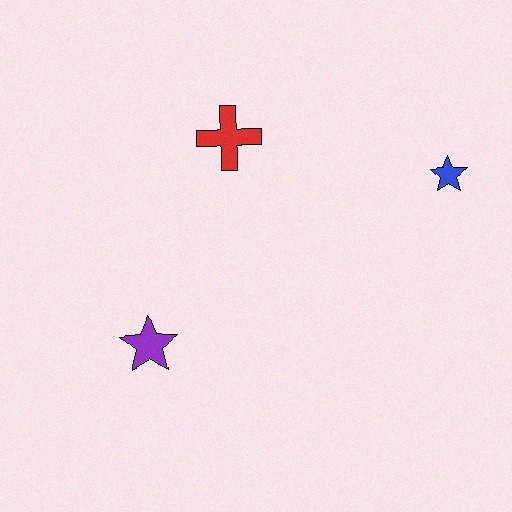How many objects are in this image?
There are 3 objects.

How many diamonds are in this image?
There are no diamonds.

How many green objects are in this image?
There are no green objects.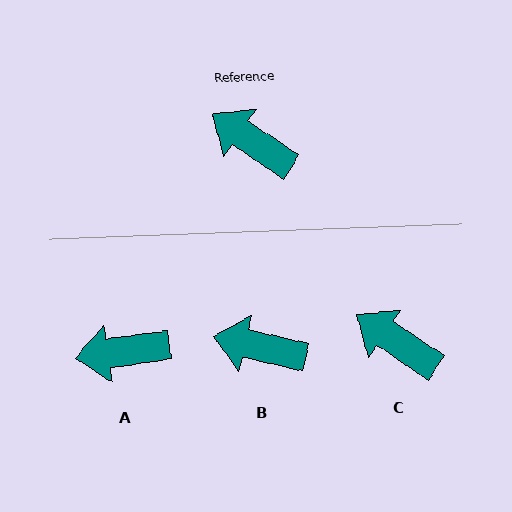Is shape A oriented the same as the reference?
No, it is off by about 42 degrees.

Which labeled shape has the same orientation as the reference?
C.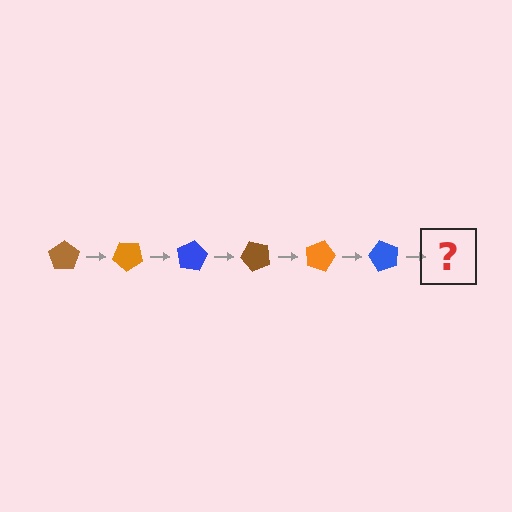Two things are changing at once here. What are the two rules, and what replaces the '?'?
The two rules are that it rotates 40 degrees each step and the color cycles through brown, orange, and blue. The '?' should be a brown pentagon, rotated 240 degrees from the start.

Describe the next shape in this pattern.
It should be a brown pentagon, rotated 240 degrees from the start.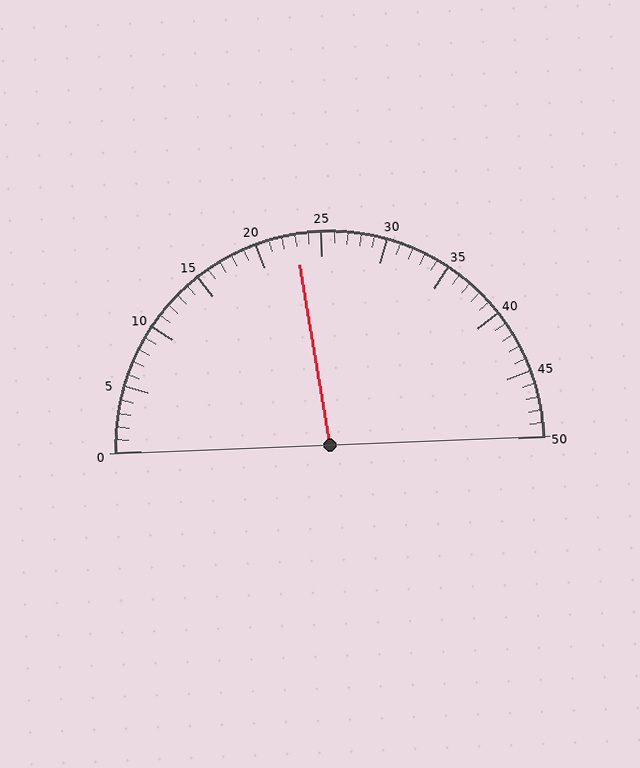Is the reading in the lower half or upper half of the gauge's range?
The reading is in the lower half of the range (0 to 50).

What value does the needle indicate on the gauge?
The needle indicates approximately 23.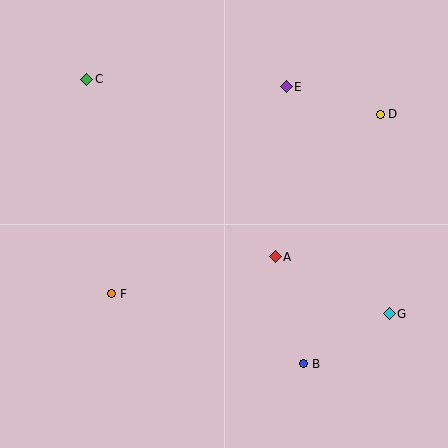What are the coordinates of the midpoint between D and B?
The midpoint between D and B is at (342, 239).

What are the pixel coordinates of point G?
Point G is at (389, 314).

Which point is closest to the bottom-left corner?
Point F is closest to the bottom-left corner.